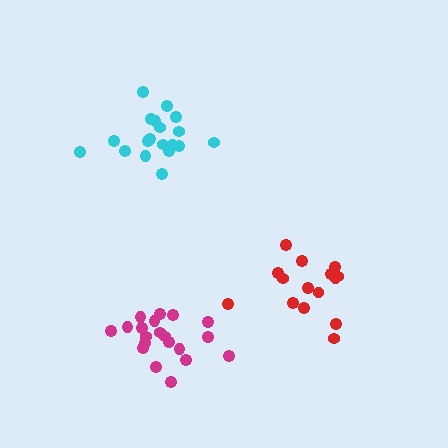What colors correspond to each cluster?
The clusters are colored: cyan, magenta, red.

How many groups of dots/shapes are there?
There are 3 groups.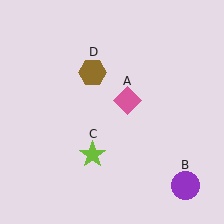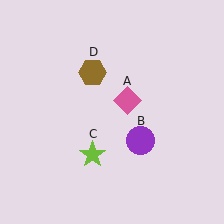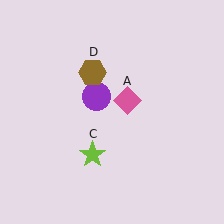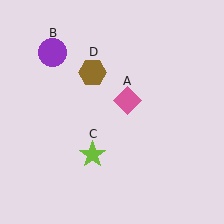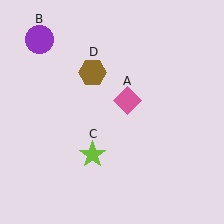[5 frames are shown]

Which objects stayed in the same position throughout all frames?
Pink diamond (object A) and lime star (object C) and brown hexagon (object D) remained stationary.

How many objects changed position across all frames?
1 object changed position: purple circle (object B).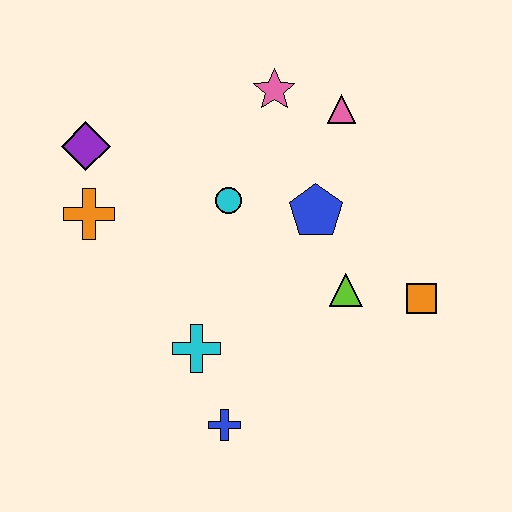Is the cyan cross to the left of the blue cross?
Yes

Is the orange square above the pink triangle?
No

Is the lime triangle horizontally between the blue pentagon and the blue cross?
No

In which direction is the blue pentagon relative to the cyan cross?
The blue pentagon is above the cyan cross.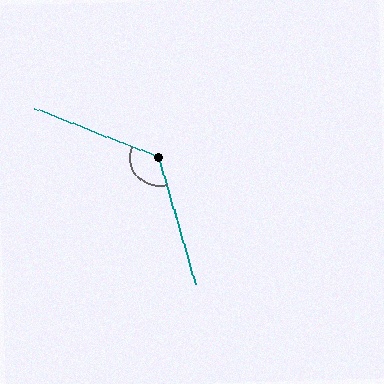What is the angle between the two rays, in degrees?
Approximately 127 degrees.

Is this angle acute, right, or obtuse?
It is obtuse.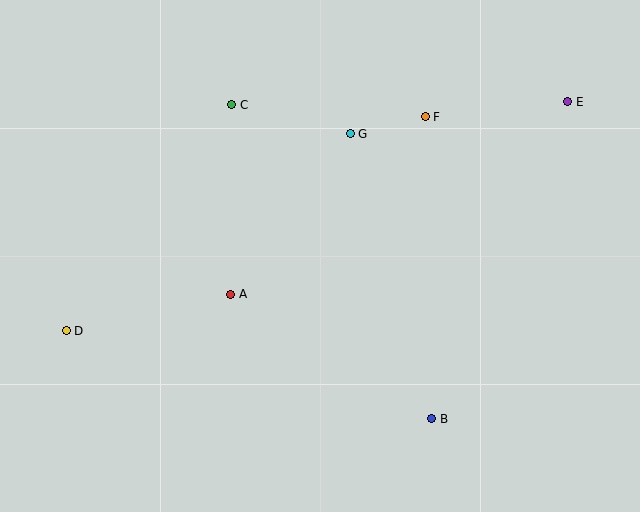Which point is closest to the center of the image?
Point A at (231, 294) is closest to the center.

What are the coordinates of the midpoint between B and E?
The midpoint between B and E is at (500, 260).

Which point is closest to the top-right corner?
Point E is closest to the top-right corner.